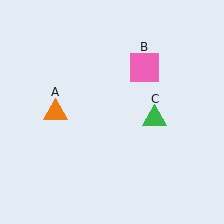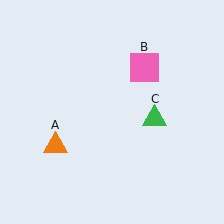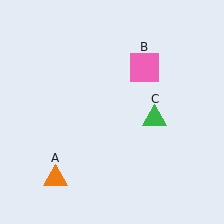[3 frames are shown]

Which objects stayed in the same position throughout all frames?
Pink square (object B) and green triangle (object C) remained stationary.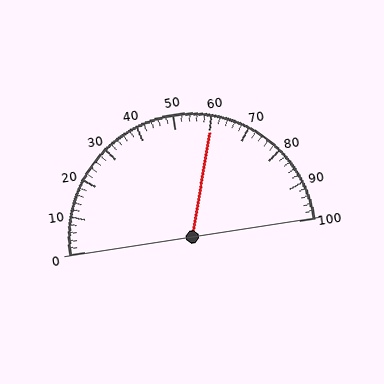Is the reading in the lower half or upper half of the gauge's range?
The reading is in the upper half of the range (0 to 100).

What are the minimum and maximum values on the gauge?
The gauge ranges from 0 to 100.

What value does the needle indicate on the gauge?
The needle indicates approximately 60.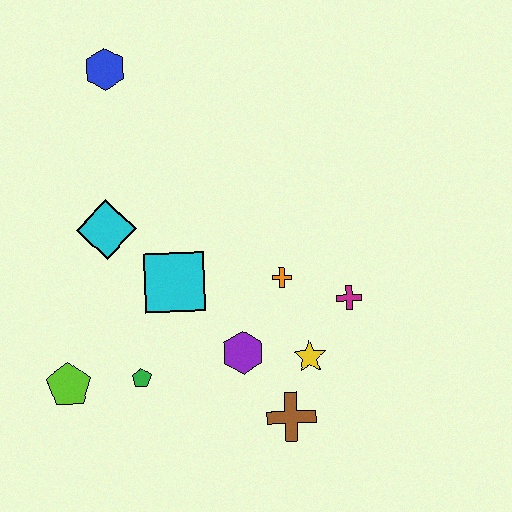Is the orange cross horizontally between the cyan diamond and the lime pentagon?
No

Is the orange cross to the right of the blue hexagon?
Yes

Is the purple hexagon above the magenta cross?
No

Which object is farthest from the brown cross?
The blue hexagon is farthest from the brown cross.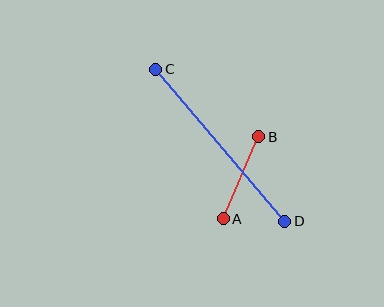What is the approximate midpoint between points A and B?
The midpoint is at approximately (241, 178) pixels.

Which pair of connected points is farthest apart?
Points C and D are farthest apart.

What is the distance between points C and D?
The distance is approximately 199 pixels.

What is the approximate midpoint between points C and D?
The midpoint is at approximately (220, 145) pixels.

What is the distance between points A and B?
The distance is approximately 89 pixels.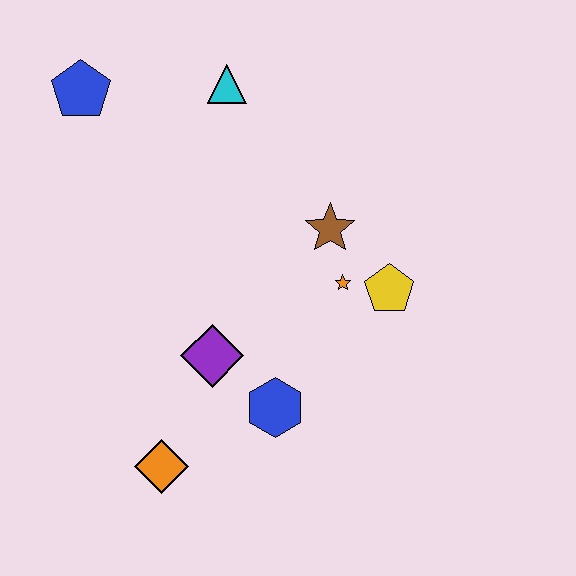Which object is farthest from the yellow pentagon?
The blue pentagon is farthest from the yellow pentagon.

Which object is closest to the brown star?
The orange star is closest to the brown star.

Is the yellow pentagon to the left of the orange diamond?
No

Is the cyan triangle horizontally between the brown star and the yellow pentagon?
No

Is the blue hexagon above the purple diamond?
No